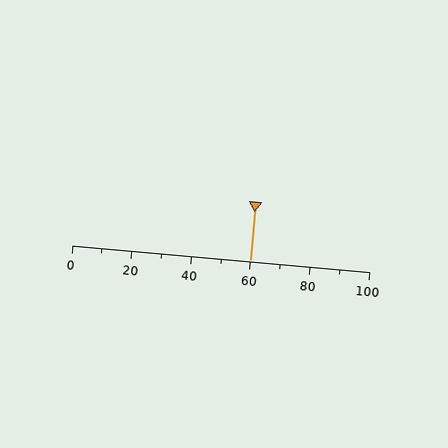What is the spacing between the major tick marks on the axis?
The major ticks are spaced 20 apart.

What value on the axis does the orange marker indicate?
The marker indicates approximately 60.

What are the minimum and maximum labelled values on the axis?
The axis runs from 0 to 100.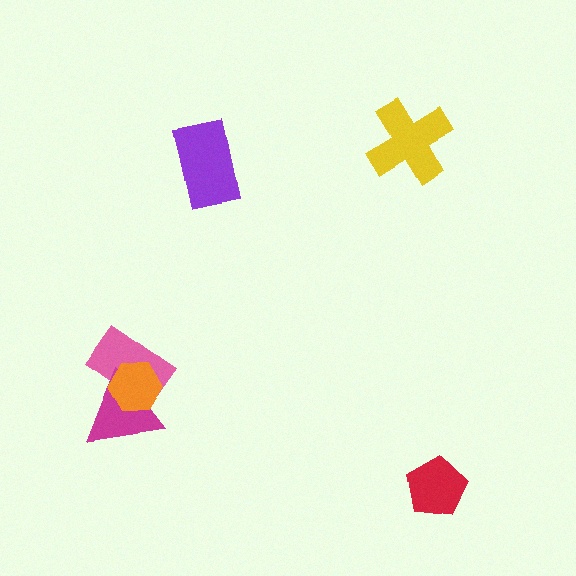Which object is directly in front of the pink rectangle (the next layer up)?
The magenta triangle is directly in front of the pink rectangle.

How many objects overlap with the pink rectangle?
2 objects overlap with the pink rectangle.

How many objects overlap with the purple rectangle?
0 objects overlap with the purple rectangle.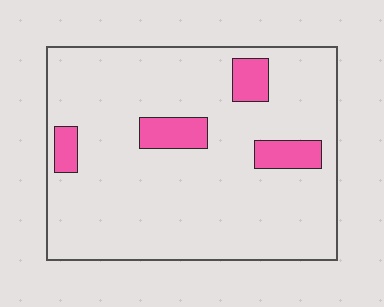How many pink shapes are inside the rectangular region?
4.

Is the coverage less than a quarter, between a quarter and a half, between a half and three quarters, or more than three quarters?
Less than a quarter.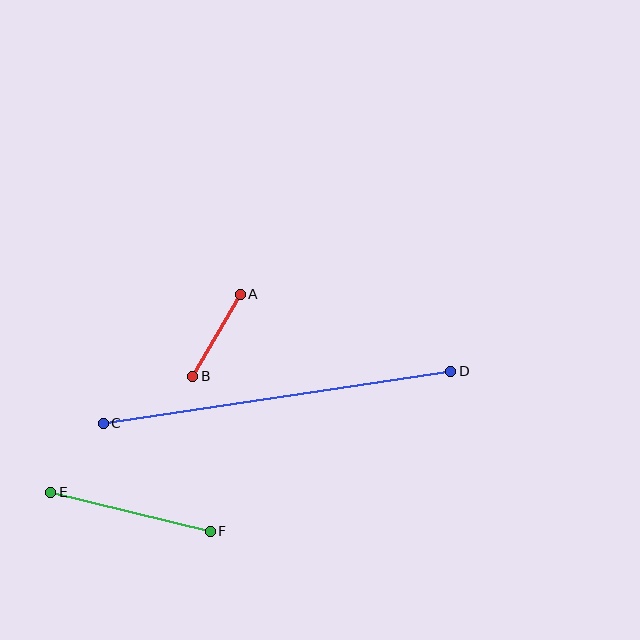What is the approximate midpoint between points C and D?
The midpoint is at approximately (277, 397) pixels.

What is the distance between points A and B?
The distance is approximately 95 pixels.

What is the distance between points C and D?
The distance is approximately 351 pixels.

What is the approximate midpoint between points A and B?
The midpoint is at approximately (216, 335) pixels.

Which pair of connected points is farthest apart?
Points C and D are farthest apart.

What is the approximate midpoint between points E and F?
The midpoint is at approximately (130, 512) pixels.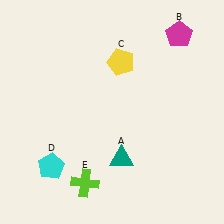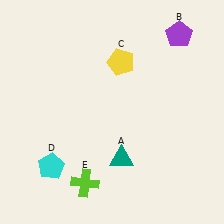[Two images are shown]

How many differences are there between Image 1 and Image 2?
There is 1 difference between the two images.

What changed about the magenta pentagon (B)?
In Image 1, B is magenta. In Image 2, it changed to purple.